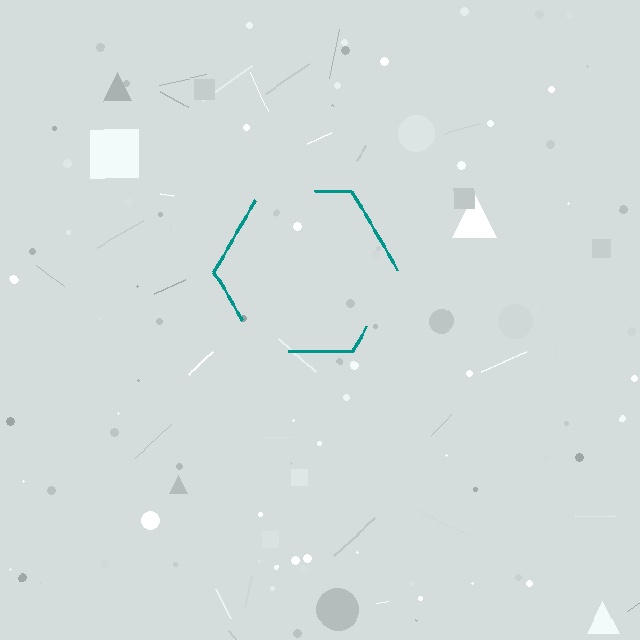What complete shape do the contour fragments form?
The contour fragments form a hexagon.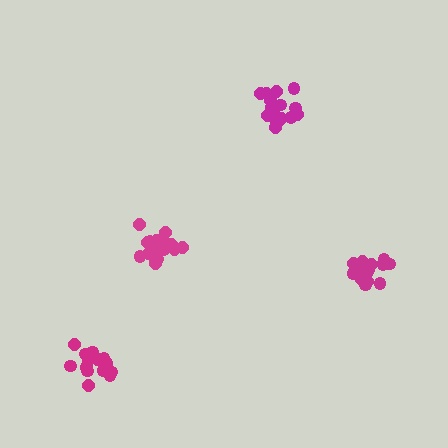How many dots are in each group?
Group 1: 16 dots, Group 2: 17 dots, Group 3: 19 dots, Group 4: 17 dots (69 total).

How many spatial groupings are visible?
There are 4 spatial groupings.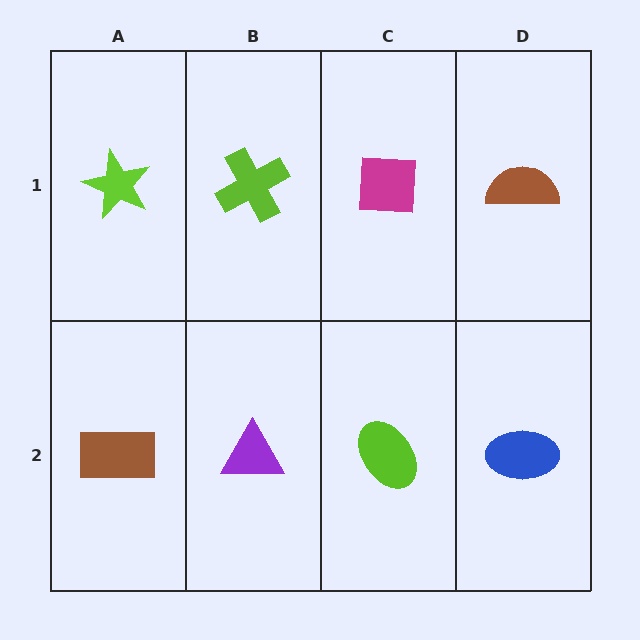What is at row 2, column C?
A lime ellipse.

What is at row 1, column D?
A brown semicircle.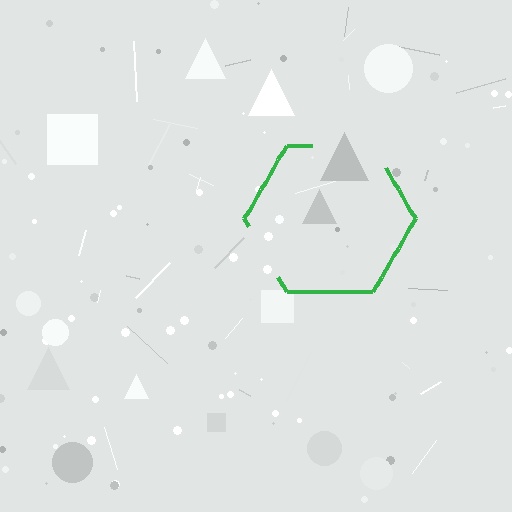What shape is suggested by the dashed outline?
The dashed outline suggests a hexagon.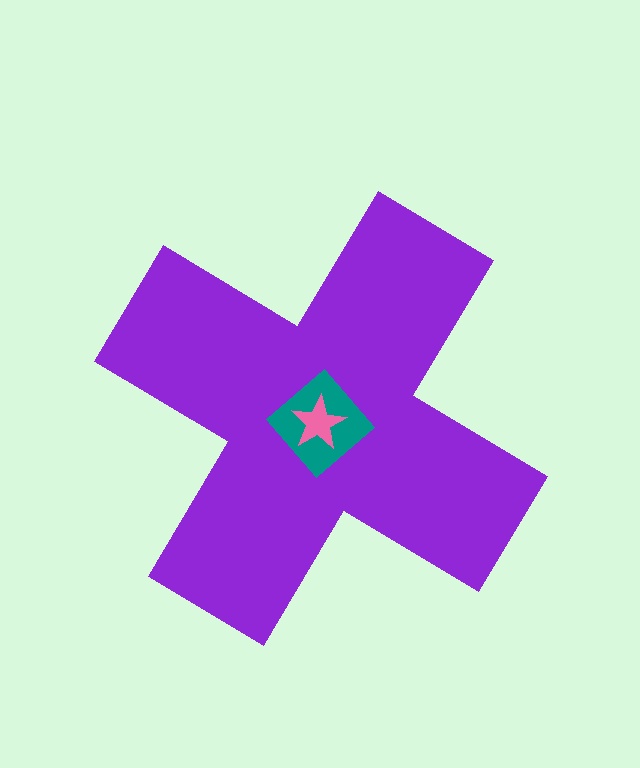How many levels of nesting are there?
3.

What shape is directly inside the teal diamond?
The pink star.